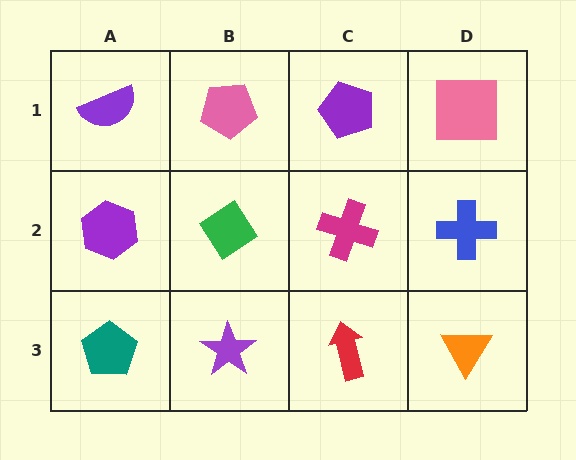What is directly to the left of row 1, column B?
A purple semicircle.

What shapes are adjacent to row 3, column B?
A green diamond (row 2, column B), a teal pentagon (row 3, column A), a red arrow (row 3, column C).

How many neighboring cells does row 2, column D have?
3.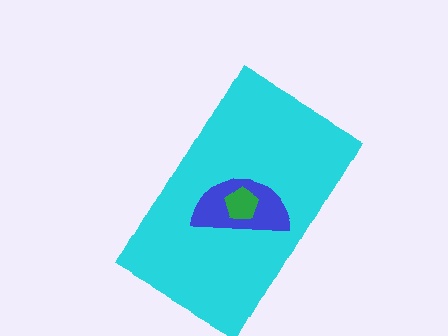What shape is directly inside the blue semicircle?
The green pentagon.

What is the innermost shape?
The green pentagon.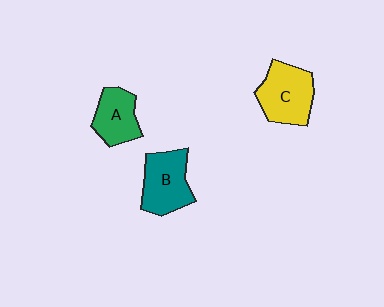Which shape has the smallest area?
Shape A (green).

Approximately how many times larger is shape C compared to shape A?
Approximately 1.3 times.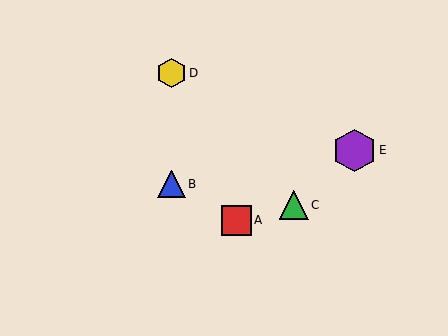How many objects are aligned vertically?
2 objects (B, D) are aligned vertically.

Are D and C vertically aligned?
No, D is at x≈171 and C is at x≈294.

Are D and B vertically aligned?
Yes, both are at x≈171.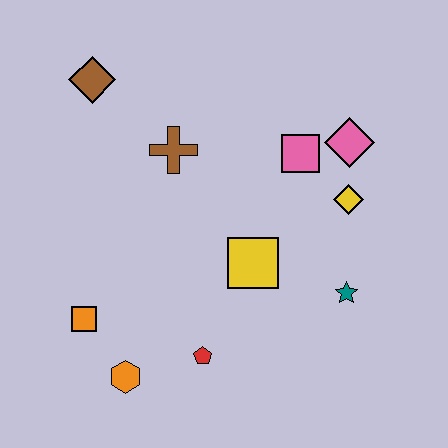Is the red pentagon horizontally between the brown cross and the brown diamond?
No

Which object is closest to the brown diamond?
The brown cross is closest to the brown diamond.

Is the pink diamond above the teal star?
Yes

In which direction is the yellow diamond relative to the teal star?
The yellow diamond is above the teal star.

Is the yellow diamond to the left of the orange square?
No